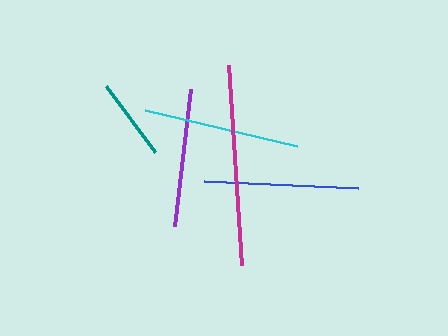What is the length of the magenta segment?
The magenta segment is approximately 201 pixels long.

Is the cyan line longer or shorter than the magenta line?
The magenta line is longer than the cyan line.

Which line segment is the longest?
The magenta line is the longest at approximately 201 pixels.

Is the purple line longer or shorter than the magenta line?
The magenta line is longer than the purple line.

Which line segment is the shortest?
The teal line is the shortest at approximately 82 pixels.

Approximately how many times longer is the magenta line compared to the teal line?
The magenta line is approximately 2.4 times the length of the teal line.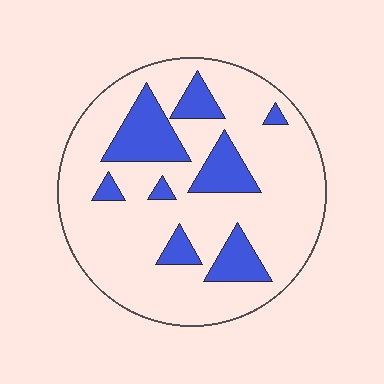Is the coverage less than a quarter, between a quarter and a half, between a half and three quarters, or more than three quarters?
Less than a quarter.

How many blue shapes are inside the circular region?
8.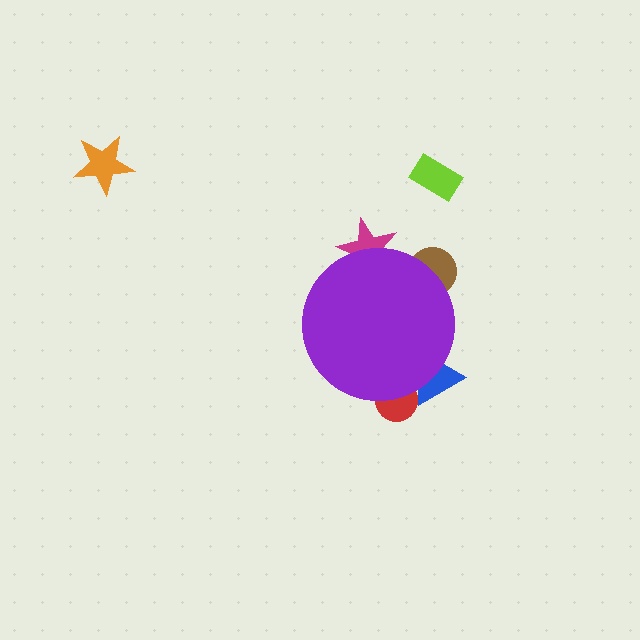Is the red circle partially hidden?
Yes, the red circle is partially hidden behind the purple circle.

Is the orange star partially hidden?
No, the orange star is fully visible.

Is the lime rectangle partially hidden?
No, the lime rectangle is fully visible.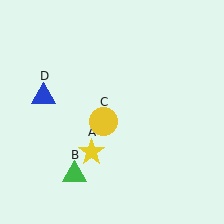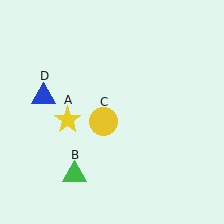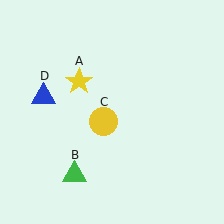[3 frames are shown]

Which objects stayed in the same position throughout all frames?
Green triangle (object B) and yellow circle (object C) and blue triangle (object D) remained stationary.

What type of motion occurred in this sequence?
The yellow star (object A) rotated clockwise around the center of the scene.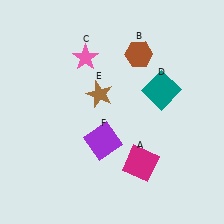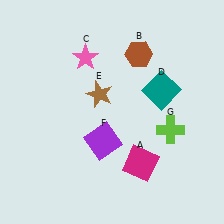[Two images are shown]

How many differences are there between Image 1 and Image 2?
There is 1 difference between the two images.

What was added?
A lime cross (G) was added in Image 2.